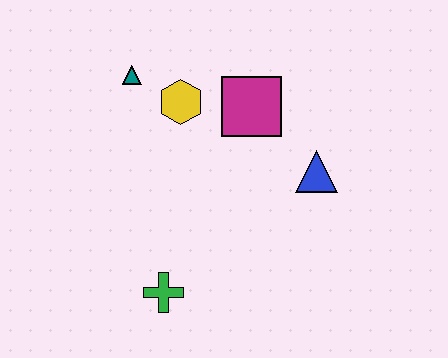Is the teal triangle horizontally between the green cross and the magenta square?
No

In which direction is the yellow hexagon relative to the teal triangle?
The yellow hexagon is to the right of the teal triangle.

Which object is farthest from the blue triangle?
The teal triangle is farthest from the blue triangle.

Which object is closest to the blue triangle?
The magenta square is closest to the blue triangle.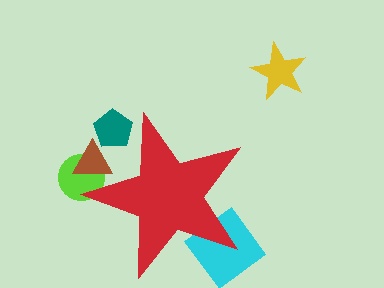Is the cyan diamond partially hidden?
Yes, the cyan diamond is partially hidden behind the red star.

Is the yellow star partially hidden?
No, the yellow star is fully visible.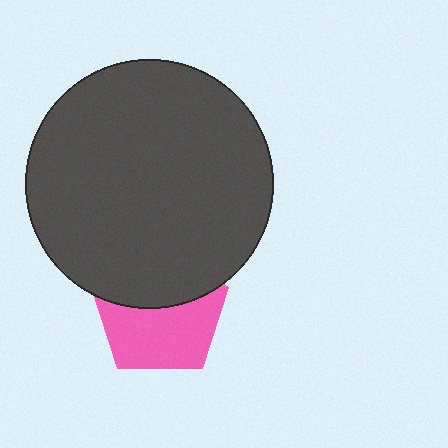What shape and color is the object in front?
The object in front is a dark gray circle.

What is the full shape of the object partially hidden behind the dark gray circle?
The partially hidden object is a pink pentagon.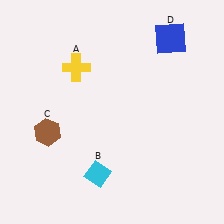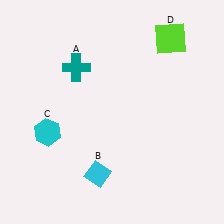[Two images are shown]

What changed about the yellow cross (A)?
In Image 1, A is yellow. In Image 2, it changed to teal.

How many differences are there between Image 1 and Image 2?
There are 3 differences between the two images.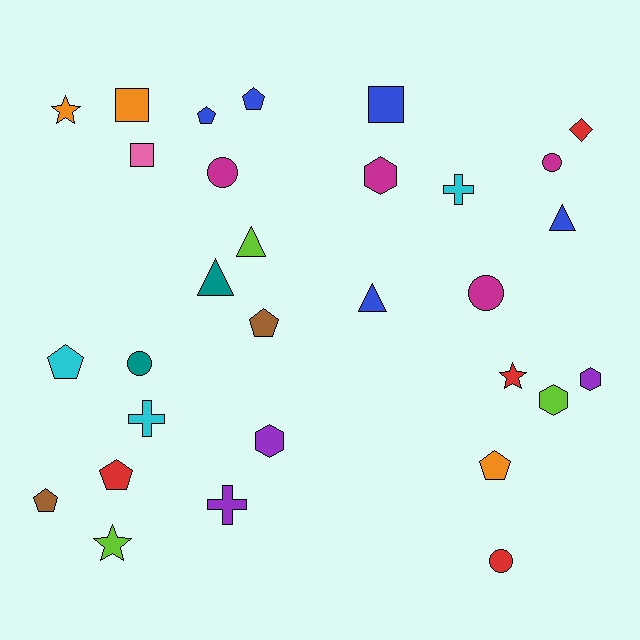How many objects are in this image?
There are 30 objects.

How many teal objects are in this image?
There are 2 teal objects.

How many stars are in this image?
There are 3 stars.